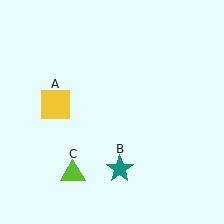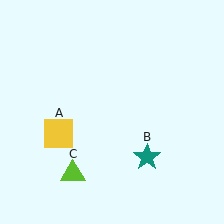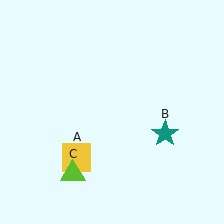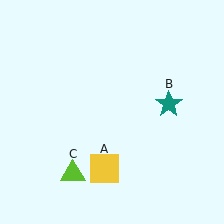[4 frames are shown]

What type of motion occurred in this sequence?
The yellow square (object A), teal star (object B) rotated counterclockwise around the center of the scene.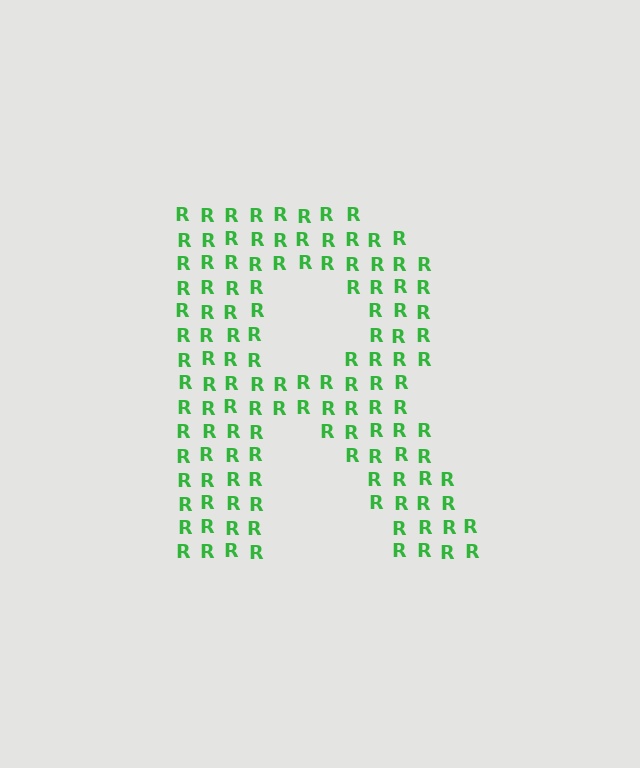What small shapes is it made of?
It is made of small letter R's.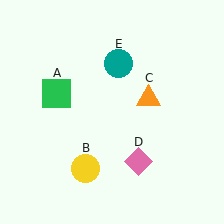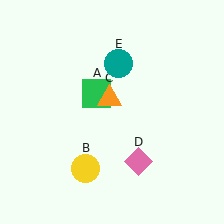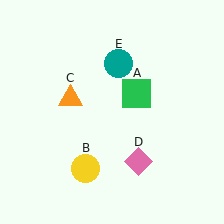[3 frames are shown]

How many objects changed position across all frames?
2 objects changed position: green square (object A), orange triangle (object C).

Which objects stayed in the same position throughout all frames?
Yellow circle (object B) and pink diamond (object D) and teal circle (object E) remained stationary.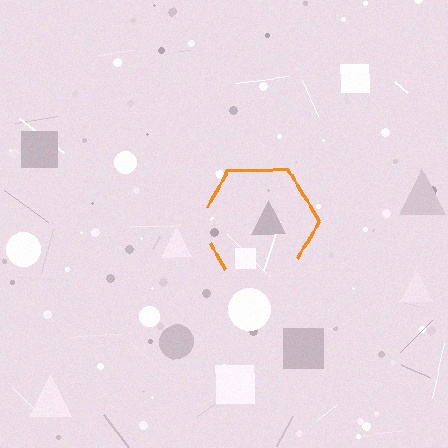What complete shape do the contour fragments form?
The contour fragments form a hexagon.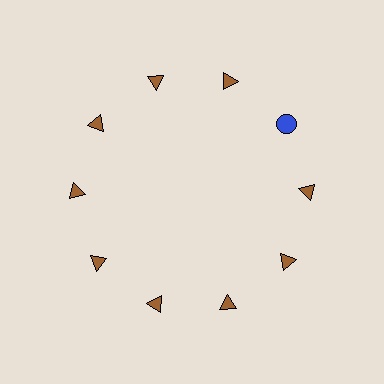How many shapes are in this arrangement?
There are 10 shapes arranged in a ring pattern.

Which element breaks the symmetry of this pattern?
The blue circle at roughly the 2 o'clock position breaks the symmetry. All other shapes are brown triangles.